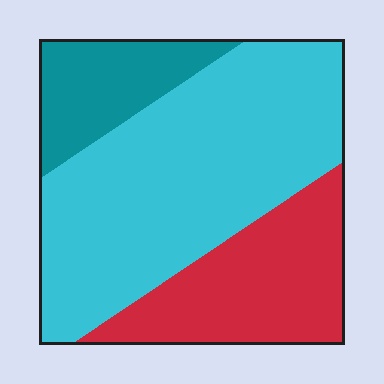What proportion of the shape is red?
Red takes up about one quarter (1/4) of the shape.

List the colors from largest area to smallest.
From largest to smallest: cyan, red, teal.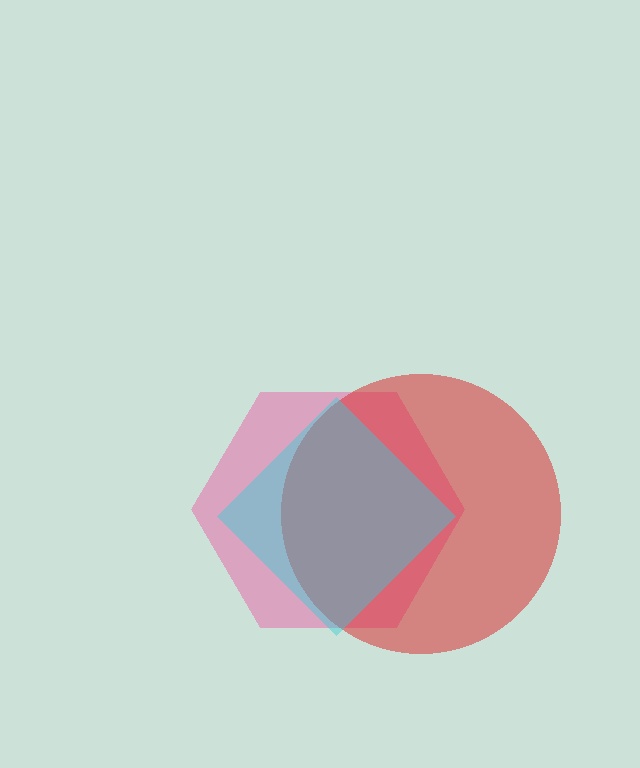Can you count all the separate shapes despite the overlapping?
Yes, there are 3 separate shapes.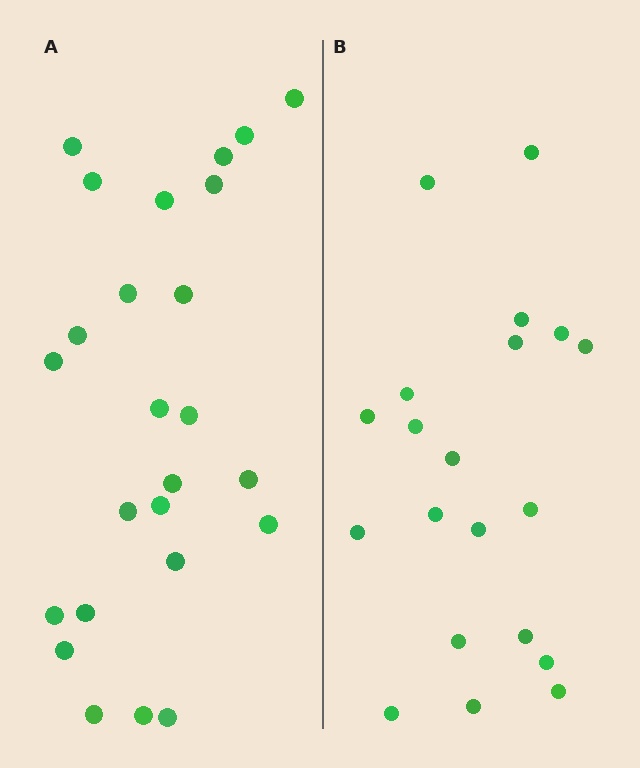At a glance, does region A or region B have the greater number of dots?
Region A (the left region) has more dots.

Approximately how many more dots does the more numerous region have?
Region A has about 5 more dots than region B.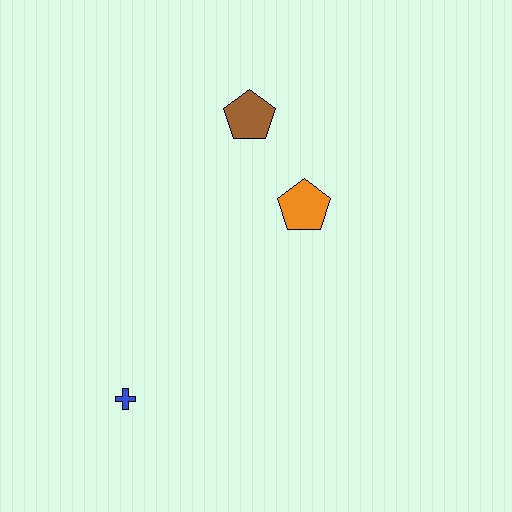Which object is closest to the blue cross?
The orange pentagon is closest to the blue cross.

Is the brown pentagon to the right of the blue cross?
Yes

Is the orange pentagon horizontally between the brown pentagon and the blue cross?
No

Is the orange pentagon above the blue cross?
Yes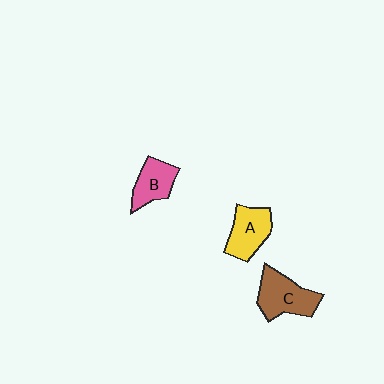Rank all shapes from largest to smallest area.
From largest to smallest: C (brown), A (yellow), B (pink).